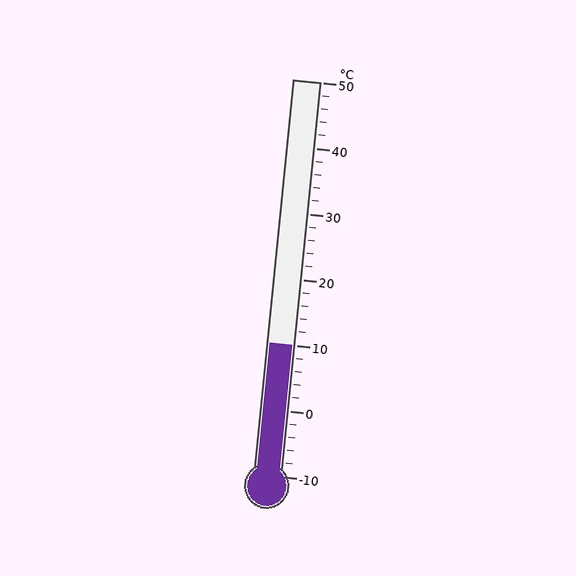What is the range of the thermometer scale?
The thermometer scale ranges from -10°C to 50°C.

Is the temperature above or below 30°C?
The temperature is below 30°C.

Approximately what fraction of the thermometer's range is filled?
The thermometer is filled to approximately 35% of its range.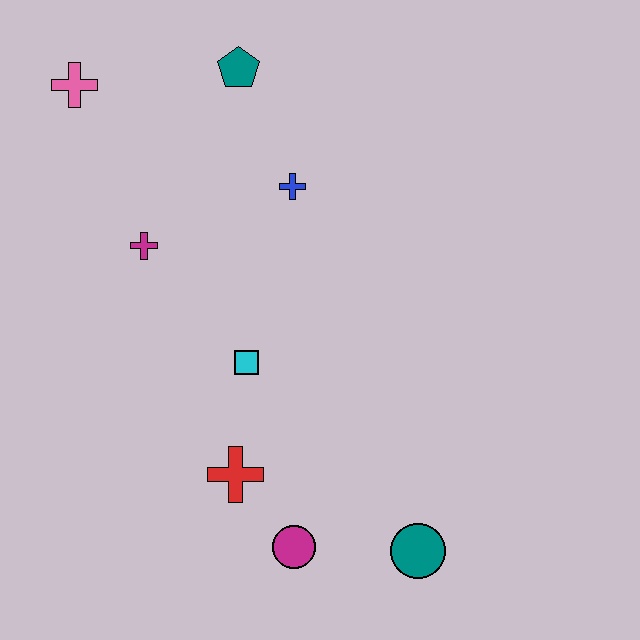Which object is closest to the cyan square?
The red cross is closest to the cyan square.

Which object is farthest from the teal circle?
The pink cross is farthest from the teal circle.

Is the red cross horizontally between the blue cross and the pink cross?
Yes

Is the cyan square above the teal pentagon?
No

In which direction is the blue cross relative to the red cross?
The blue cross is above the red cross.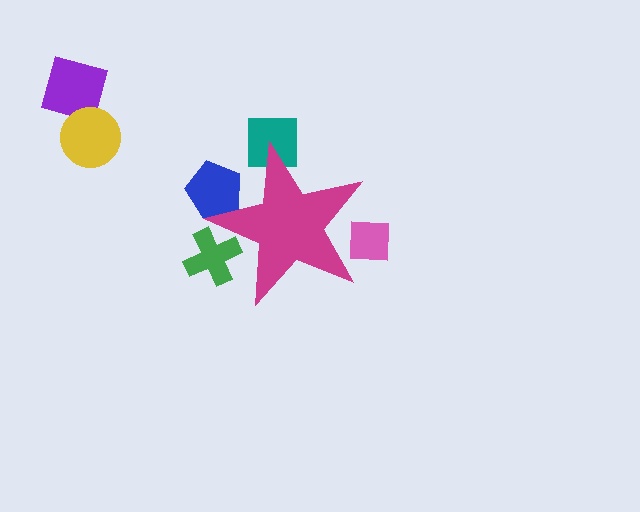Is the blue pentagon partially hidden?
Yes, the blue pentagon is partially hidden behind the magenta star.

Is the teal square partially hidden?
Yes, the teal square is partially hidden behind the magenta star.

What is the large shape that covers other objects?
A magenta star.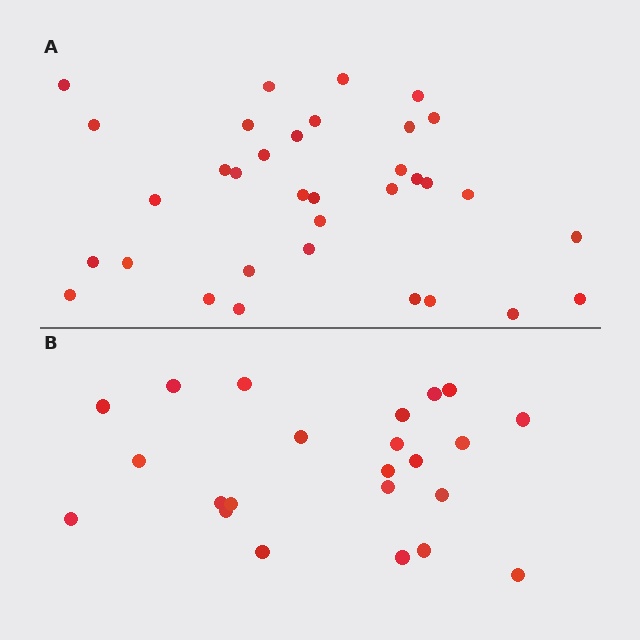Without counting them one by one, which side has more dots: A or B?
Region A (the top region) has more dots.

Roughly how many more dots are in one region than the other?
Region A has roughly 12 or so more dots than region B.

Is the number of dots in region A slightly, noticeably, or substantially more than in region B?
Region A has substantially more. The ratio is roughly 1.5 to 1.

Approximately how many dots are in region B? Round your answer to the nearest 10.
About 20 dots. (The exact count is 23, which rounds to 20.)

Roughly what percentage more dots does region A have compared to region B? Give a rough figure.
About 50% more.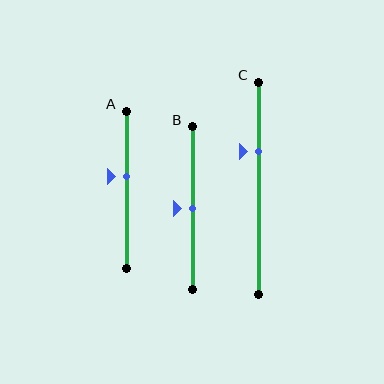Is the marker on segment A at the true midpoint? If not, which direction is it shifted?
No, the marker on segment A is shifted upward by about 9% of the segment length.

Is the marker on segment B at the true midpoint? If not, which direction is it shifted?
Yes, the marker on segment B is at the true midpoint.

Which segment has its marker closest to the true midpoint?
Segment B has its marker closest to the true midpoint.